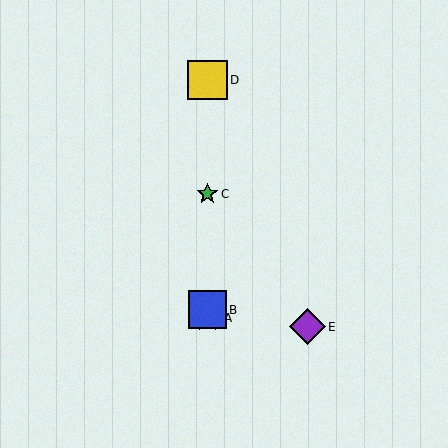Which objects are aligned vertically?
Objects A, B, C, D are aligned vertically.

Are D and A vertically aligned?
Yes, both are at x≈207.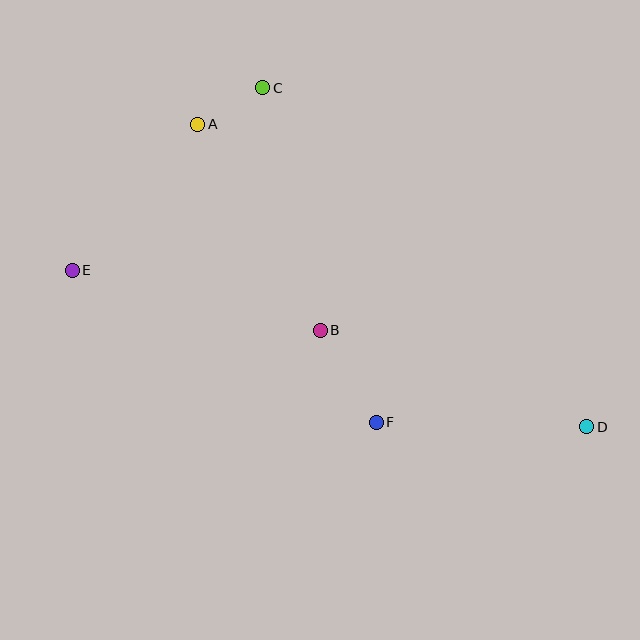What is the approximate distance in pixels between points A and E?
The distance between A and E is approximately 192 pixels.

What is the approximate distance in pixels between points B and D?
The distance between B and D is approximately 283 pixels.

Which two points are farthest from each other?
Points D and E are farthest from each other.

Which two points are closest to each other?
Points A and C are closest to each other.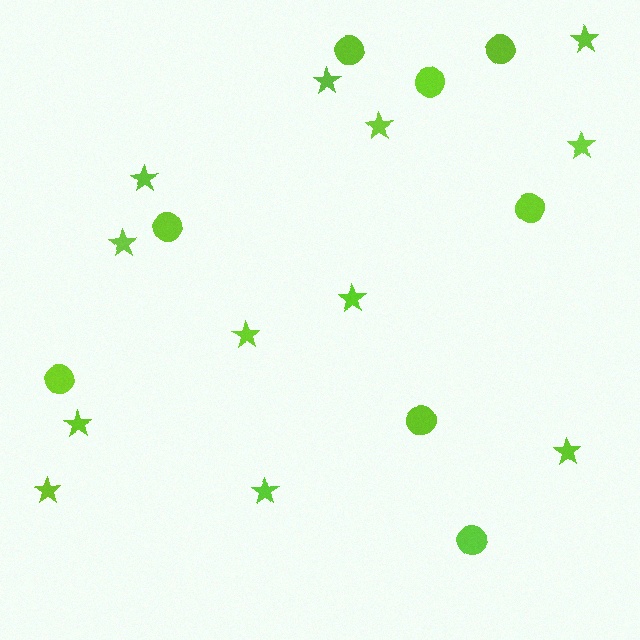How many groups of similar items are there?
There are 2 groups: one group of stars (12) and one group of circles (8).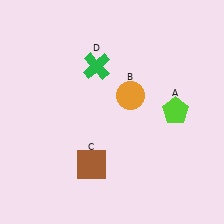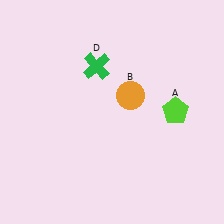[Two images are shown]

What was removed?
The brown square (C) was removed in Image 2.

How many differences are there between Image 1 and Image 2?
There is 1 difference between the two images.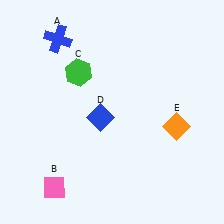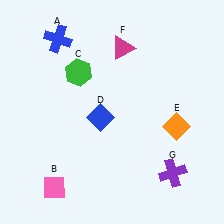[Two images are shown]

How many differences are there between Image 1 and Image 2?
There are 2 differences between the two images.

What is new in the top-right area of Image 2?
A magenta triangle (F) was added in the top-right area of Image 2.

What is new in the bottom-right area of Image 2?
A purple cross (G) was added in the bottom-right area of Image 2.